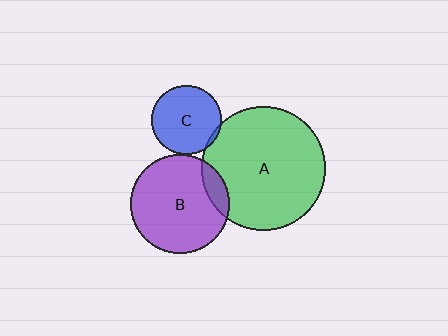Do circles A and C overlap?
Yes.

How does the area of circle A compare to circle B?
Approximately 1.6 times.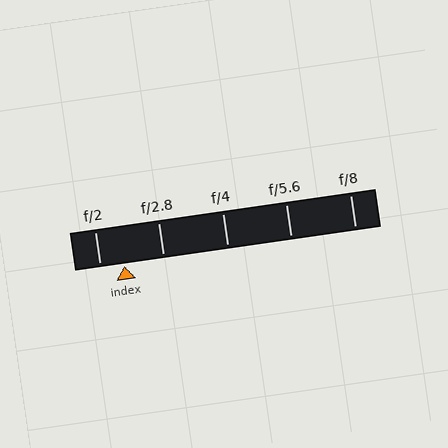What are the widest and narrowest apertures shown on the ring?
The widest aperture shown is f/2 and the narrowest is f/8.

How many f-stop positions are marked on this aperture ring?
There are 5 f-stop positions marked.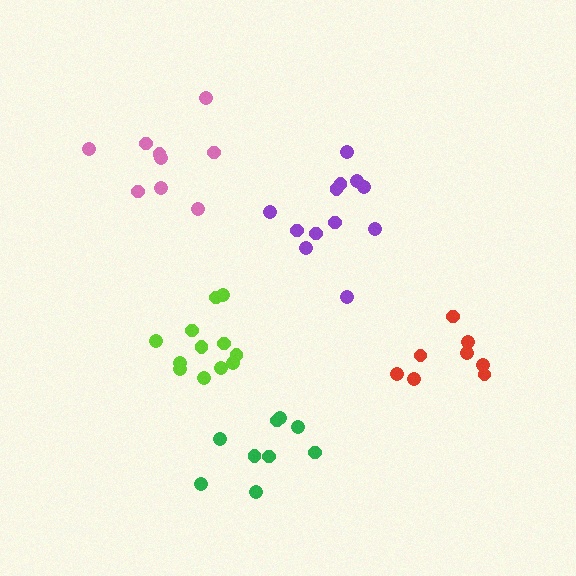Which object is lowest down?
The green cluster is bottommost.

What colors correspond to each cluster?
The clusters are colored: purple, lime, pink, red, green.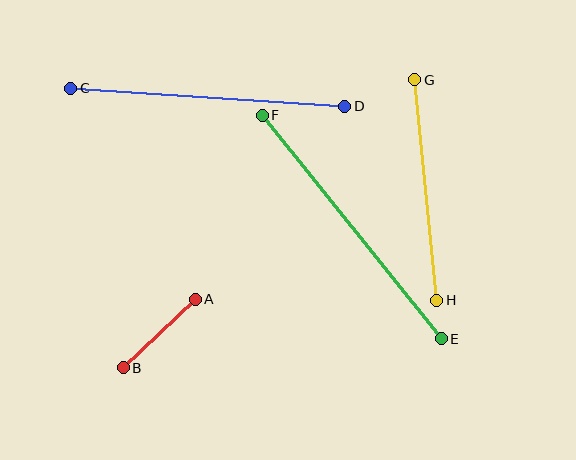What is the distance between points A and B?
The distance is approximately 100 pixels.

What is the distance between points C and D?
The distance is approximately 274 pixels.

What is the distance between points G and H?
The distance is approximately 222 pixels.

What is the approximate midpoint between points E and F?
The midpoint is at approximately (352, 227) pixels.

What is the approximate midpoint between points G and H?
The midpoint is at approximately (426, 190) pixels.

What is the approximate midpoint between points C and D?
The midpoint is at approximately (208, 97) pixels.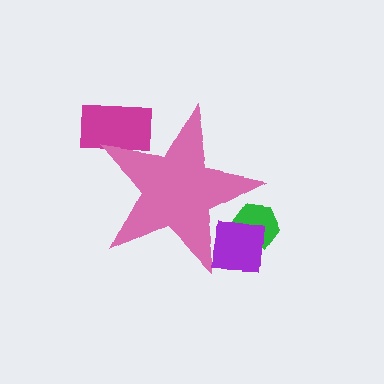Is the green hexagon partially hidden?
Yes, the green hexagon is partially hidden behind the pink star.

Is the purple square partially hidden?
Yes, the purple square is partially hidden behind the pink star.